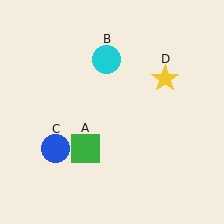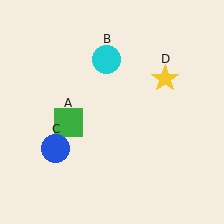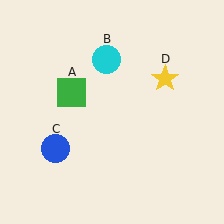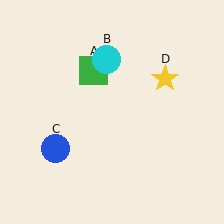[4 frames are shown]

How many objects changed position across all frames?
1 object changed position: green square (object A).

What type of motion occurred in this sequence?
The green square (object A) rotated clockwise around the center of the scene.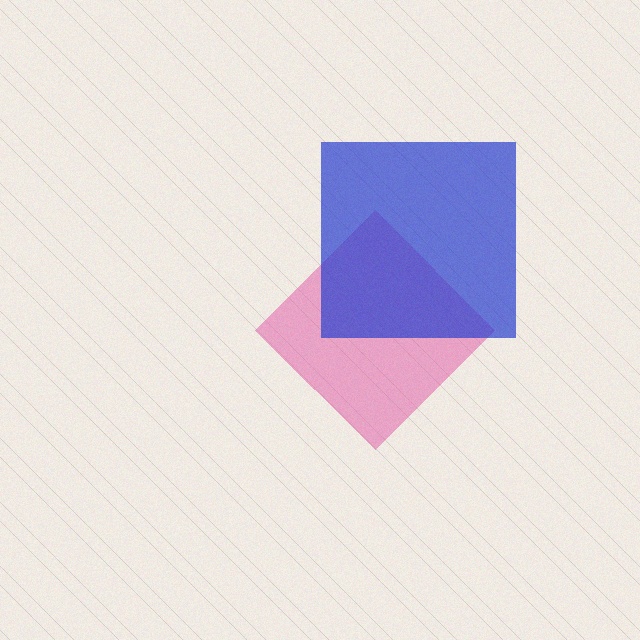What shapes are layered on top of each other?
The layered shapes are: a pink diamond, a blue square.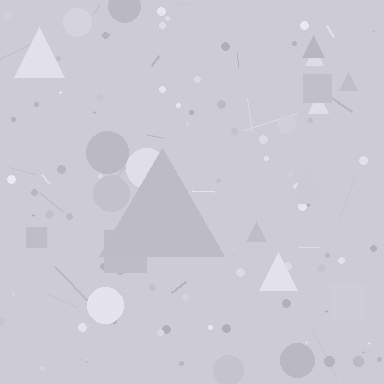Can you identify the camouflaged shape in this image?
The camouflaged shape is a triangle.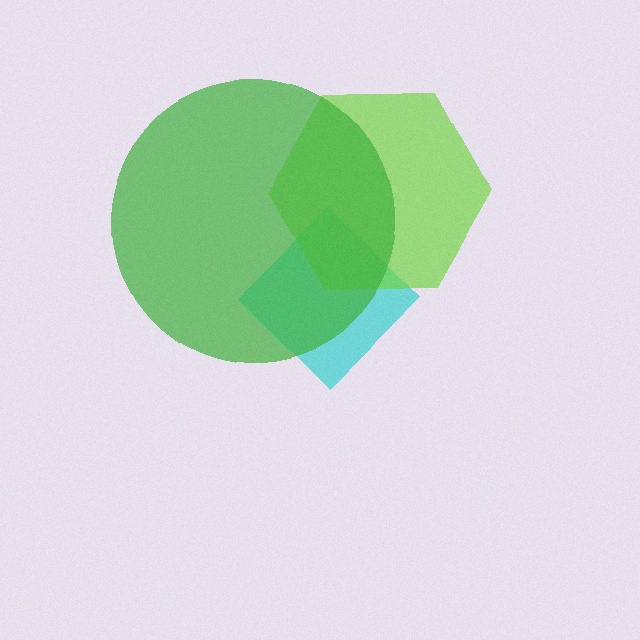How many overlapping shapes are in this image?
There are 3 overlapping shapes in the image.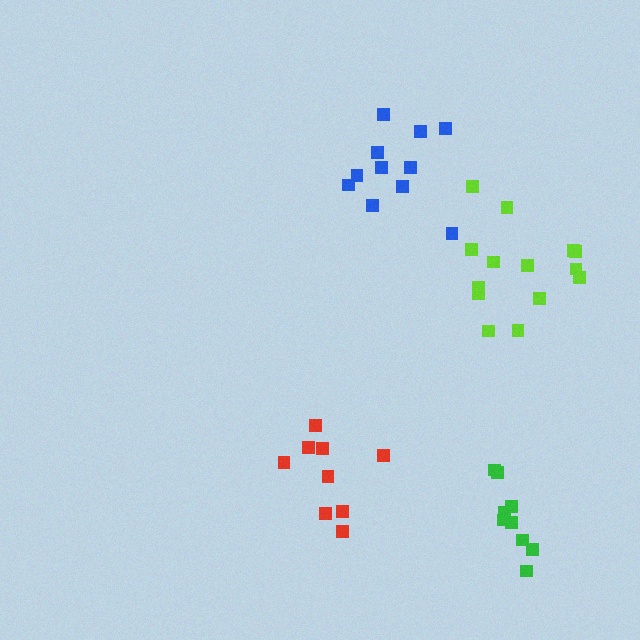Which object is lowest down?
The green cluster is bottommost.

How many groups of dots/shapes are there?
There are 4 groups.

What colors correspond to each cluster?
The clusters are colored: red, blue, lime, green.